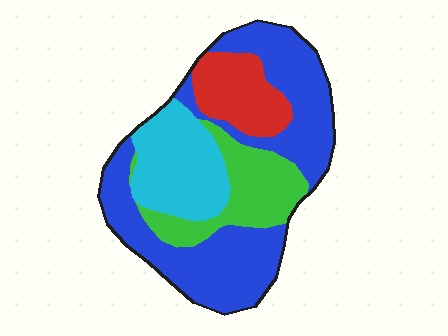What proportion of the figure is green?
Green takes up about one sixth (1/6) of the figure.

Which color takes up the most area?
Blue, at roughly 50%.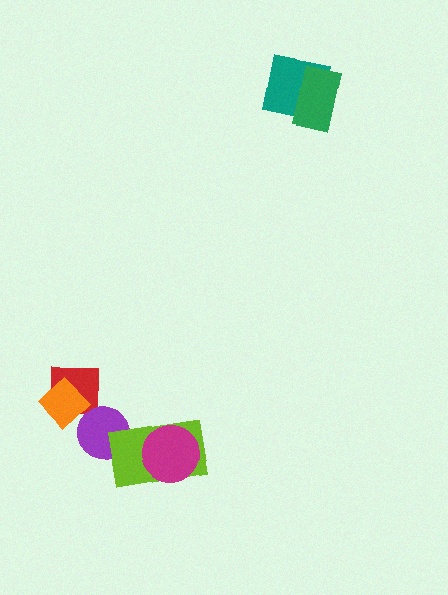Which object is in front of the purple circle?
The lime rectangle is in front of the purple circle.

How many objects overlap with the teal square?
1 object overlaps with the teal square.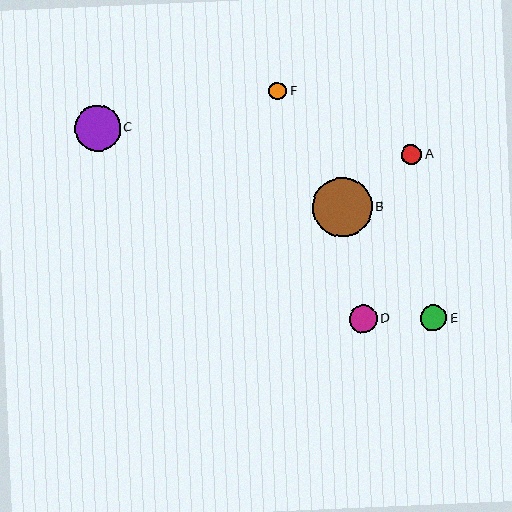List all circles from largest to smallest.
From largest to smallest: B, C, D, E, A, F.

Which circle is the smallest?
Circle F is the smallest with a size of approximately 18 pixels.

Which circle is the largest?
Circle B is the largest with a size of approximately 59 pixels.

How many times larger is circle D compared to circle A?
Circle D is approximately 1.4 times the size of circle A.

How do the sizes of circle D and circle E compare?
Circle D and circle E are approximately the same size.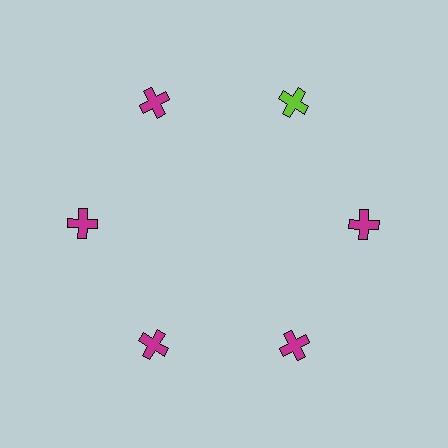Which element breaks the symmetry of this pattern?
The lime cross at roughly the 1 o'clock position breaks the symmetry. All other shapes are magenta crosses.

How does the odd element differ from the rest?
It has a different color: lime instead of magenta.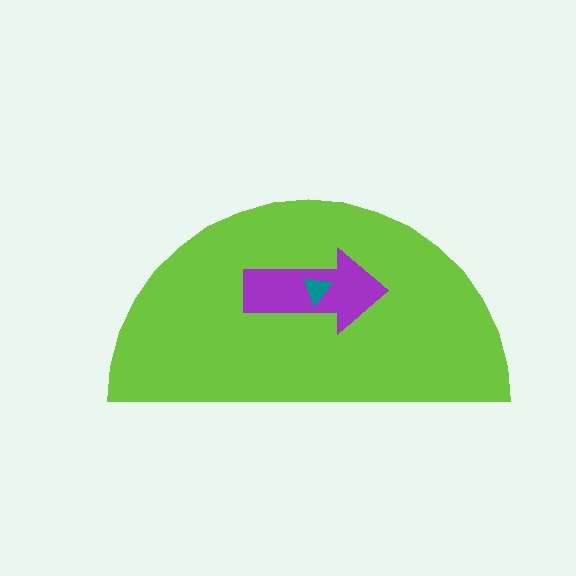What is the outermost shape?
The lime semicircle.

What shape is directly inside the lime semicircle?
The purple arrow.